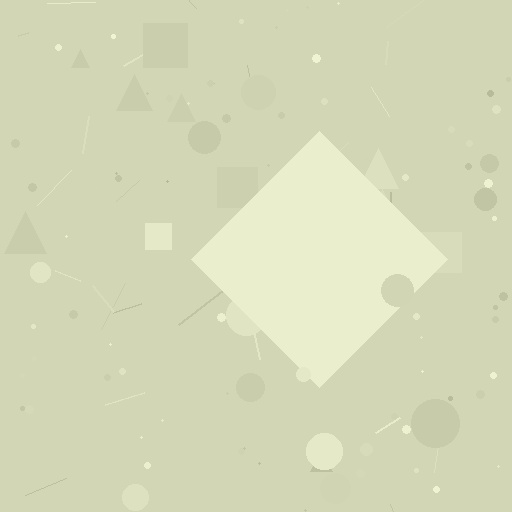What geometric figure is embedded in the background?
A diamond is embedded in the background.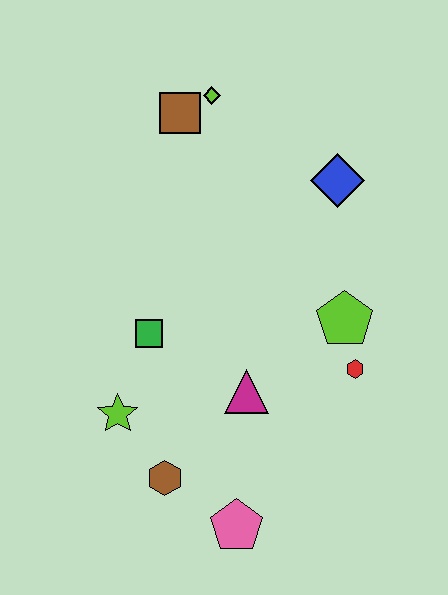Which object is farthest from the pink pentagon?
The lime diamond is farthest from the pink pentagon.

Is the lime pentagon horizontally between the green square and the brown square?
No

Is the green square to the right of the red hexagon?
No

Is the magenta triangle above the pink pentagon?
Yes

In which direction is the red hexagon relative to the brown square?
The red hexagon is below the brown square.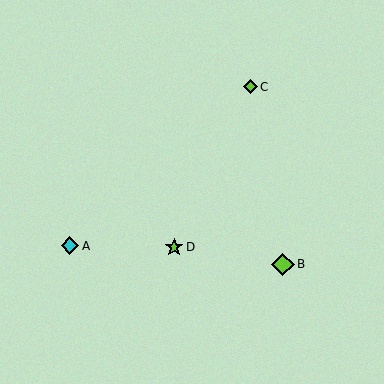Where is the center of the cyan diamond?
The center of the cyan diamond is at (70, 246).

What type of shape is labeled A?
Shape A is a cyan diamond.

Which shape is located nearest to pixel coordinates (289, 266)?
The lime diamond (labeled B) at (283, 264) is nearest to that location.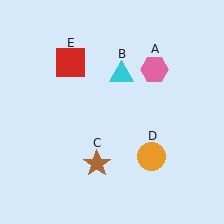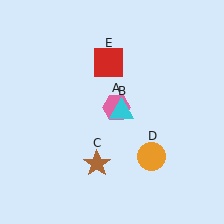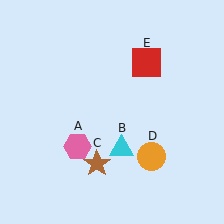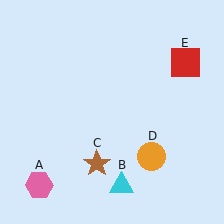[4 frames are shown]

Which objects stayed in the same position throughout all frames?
Brown star (object C) and orange circle (object D) remained stationary.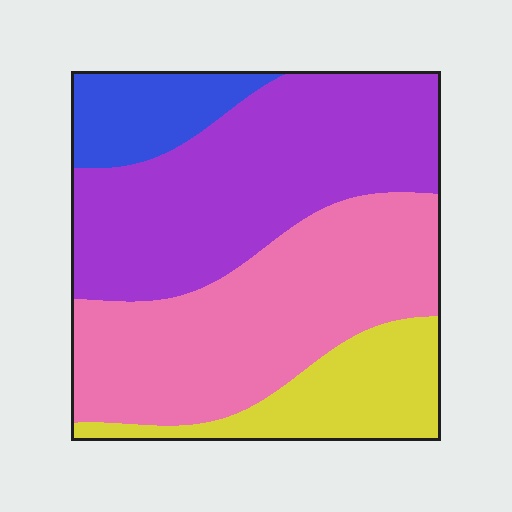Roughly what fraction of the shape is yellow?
Yellow covers around 15% of the shape.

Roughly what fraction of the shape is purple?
Purple covers 38% of the shape.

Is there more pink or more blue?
Pink.